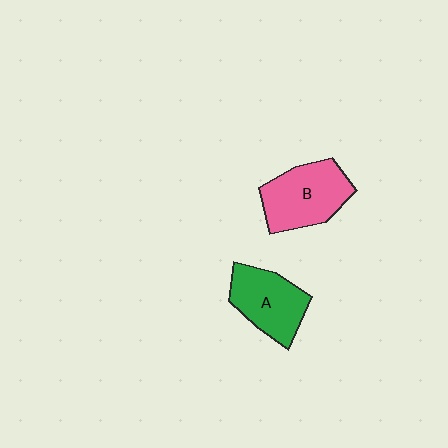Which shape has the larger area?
Shape B (pink).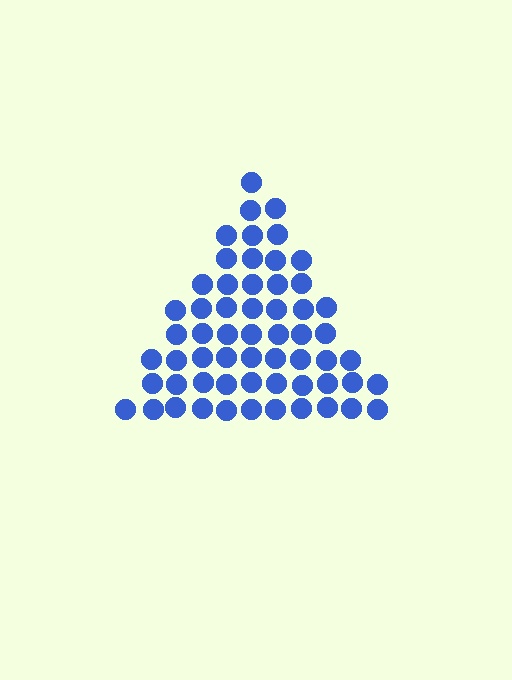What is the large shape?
The large shape is a triangle.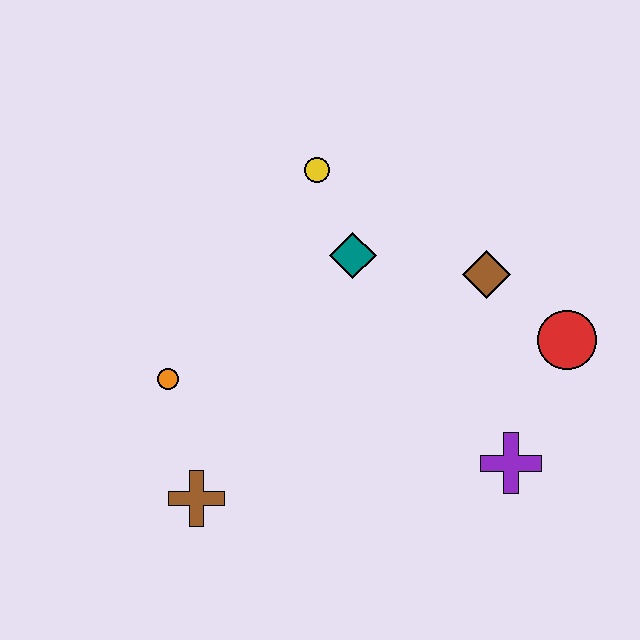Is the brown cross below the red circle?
Yes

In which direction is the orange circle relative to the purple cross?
The orange circle is to the left of the purple cross.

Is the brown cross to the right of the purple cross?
No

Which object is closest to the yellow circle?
The teal diamond is closest to the yellow circle.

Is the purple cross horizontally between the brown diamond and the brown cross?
No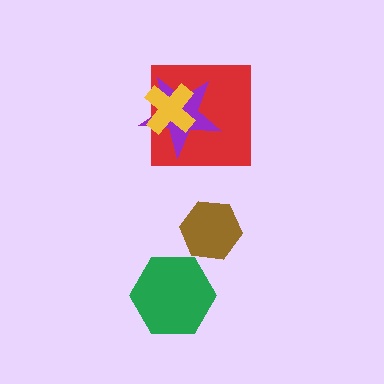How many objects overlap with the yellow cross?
2 objects overlap with the yellow cross.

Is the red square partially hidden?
Yes, it is partially covered by another shape.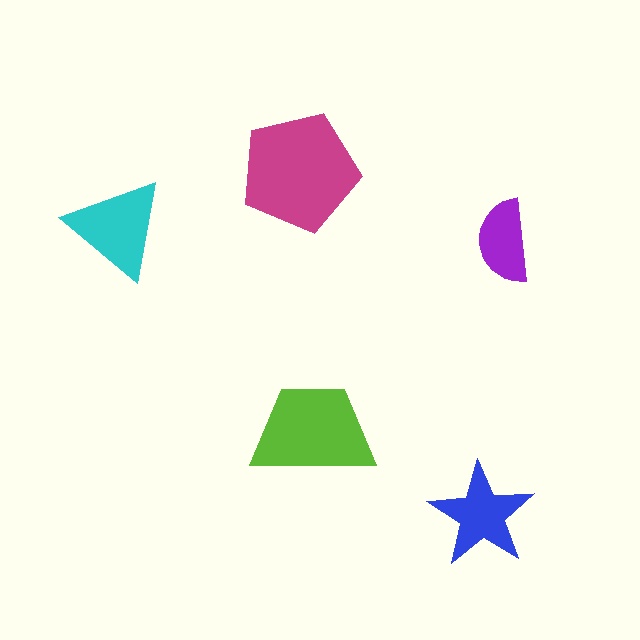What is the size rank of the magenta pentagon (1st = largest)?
1st.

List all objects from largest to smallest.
The magenta pentagon, the lime trapezoid, the cyan triangle, the blue star, the purple semicircle.